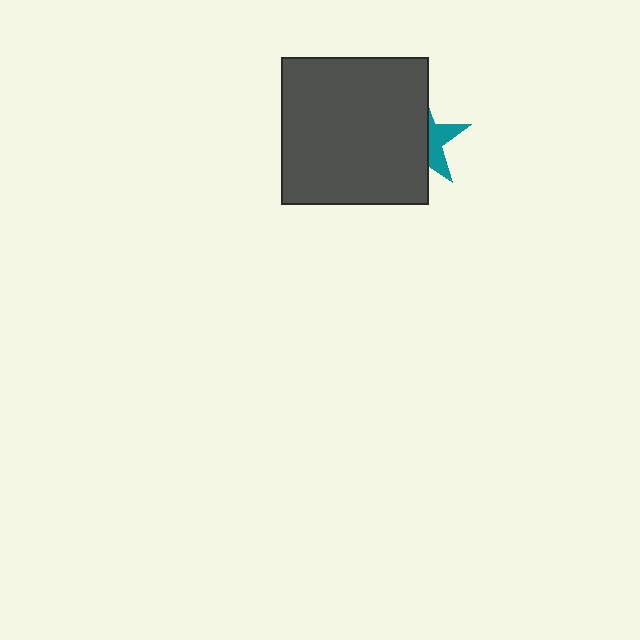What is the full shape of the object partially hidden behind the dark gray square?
The partially hidden object is a teal star.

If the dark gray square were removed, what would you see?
You would see the complete teal star.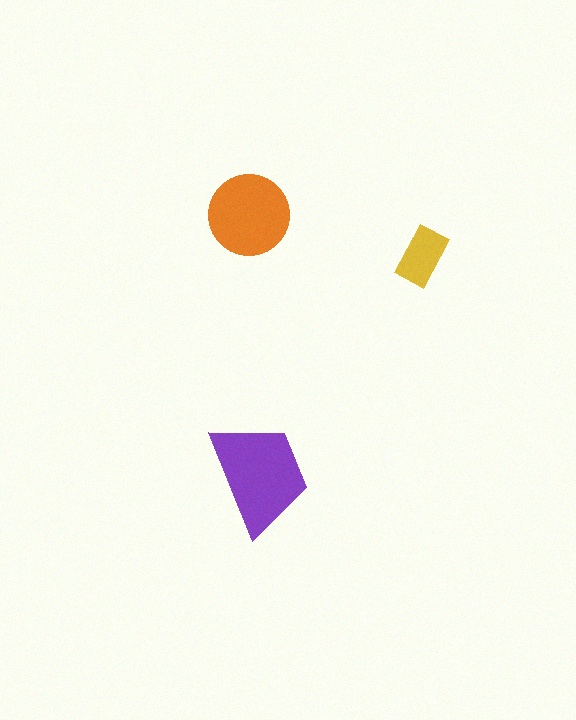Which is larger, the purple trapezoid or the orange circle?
The purple trapezoid.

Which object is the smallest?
The yellow rectangle.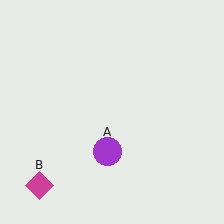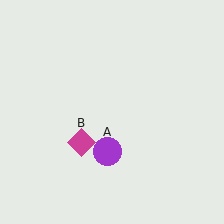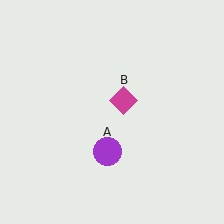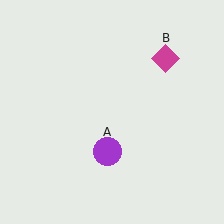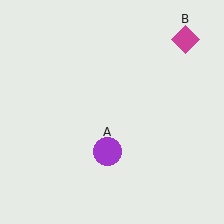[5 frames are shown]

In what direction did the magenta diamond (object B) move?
The magenta diamond (object B) moved up and to the right.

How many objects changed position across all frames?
1 object changed position: magenta diamond (object B).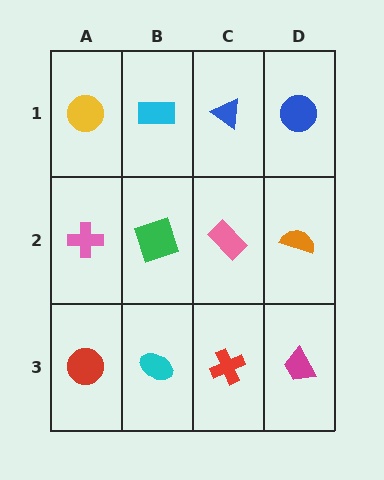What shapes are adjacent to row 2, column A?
A yellow circle (row 1, column A), a red circle (row 3, column A), a green square (row 2, column B).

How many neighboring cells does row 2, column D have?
3.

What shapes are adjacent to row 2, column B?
A cyan rectangle (row 1, column B), a cyan ellipse (row 3, column B), a pink cross (row 2, column A), a pink rectangle (row 2, column C).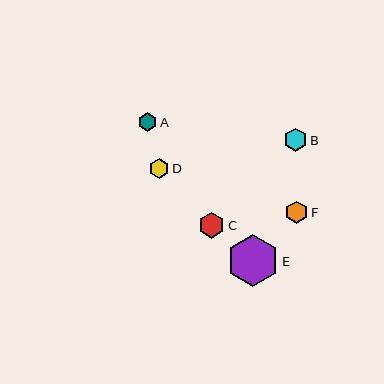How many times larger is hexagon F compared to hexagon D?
Hexagon F is approximately 1.1 times the size of hexagon D.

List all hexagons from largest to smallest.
From largest to smallest: E, C, B, F, D, A.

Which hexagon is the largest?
Hexagon E is the largest with a size of approximately 52 pixels.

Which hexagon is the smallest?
Hexagon A is the smallest with a size of approximately 19 pixels.